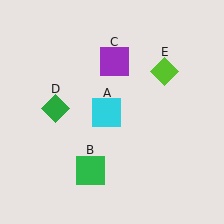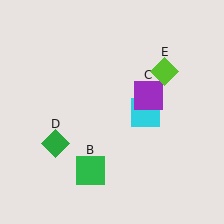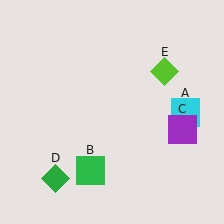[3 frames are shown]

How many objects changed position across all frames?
3 objects changed position: cyan square (object A), purple square (object C), green diamond (object D).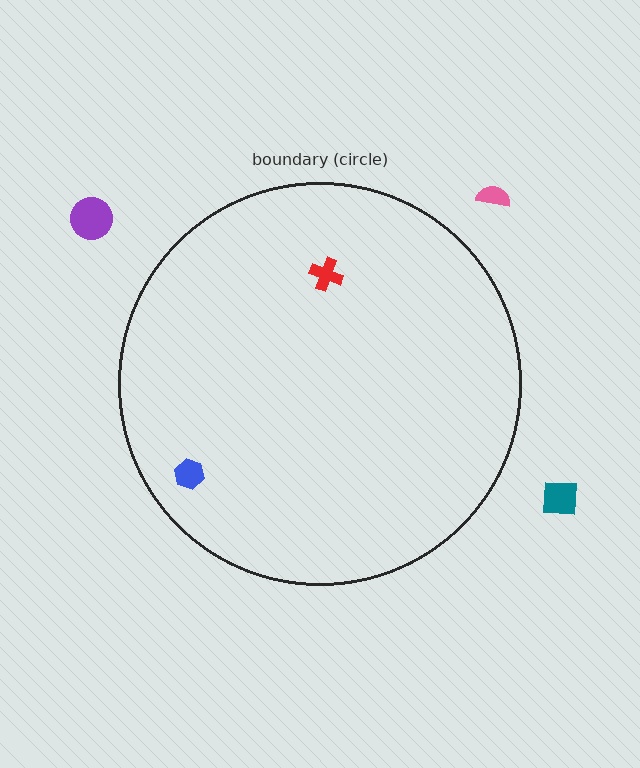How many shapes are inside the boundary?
2 inside, 3 outside.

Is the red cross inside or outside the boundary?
Inside.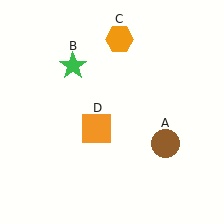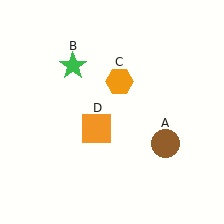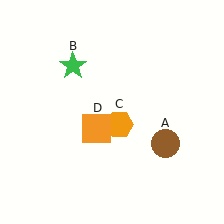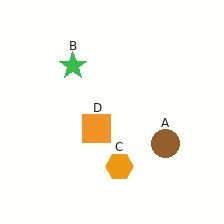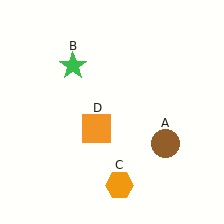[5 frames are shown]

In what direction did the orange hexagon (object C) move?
The orange hexagon (object C) moved down.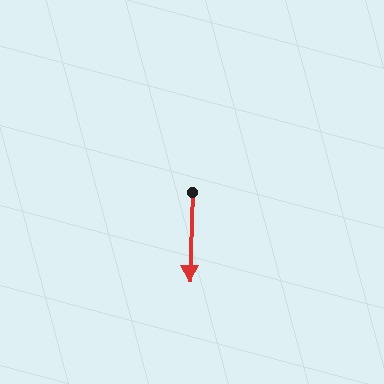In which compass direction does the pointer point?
South.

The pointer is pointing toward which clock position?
Roughly 6 o'clock.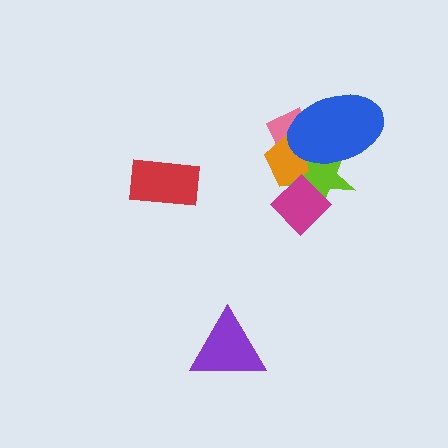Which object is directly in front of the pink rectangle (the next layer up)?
The orange pentagon is directly in front of the pink rectangle.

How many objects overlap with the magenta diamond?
2 objects overlap with the magenta diamond.